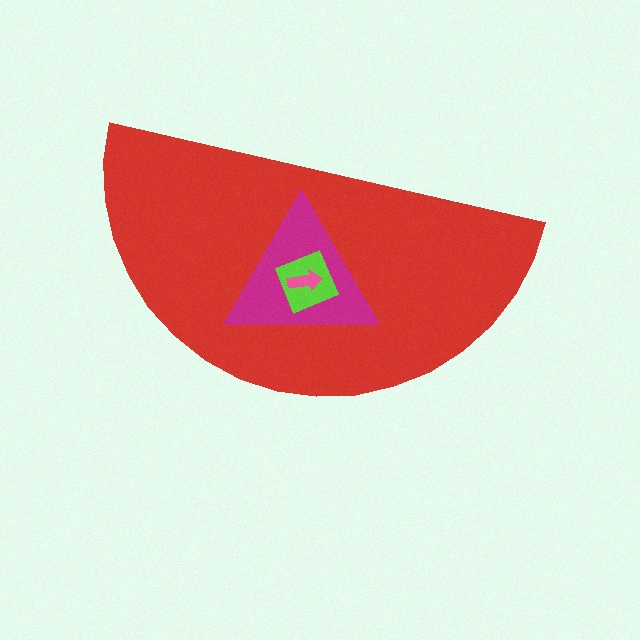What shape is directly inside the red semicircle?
The magenta triangle.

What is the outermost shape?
The red semicircle.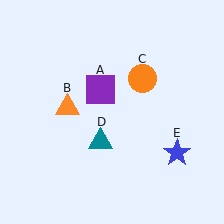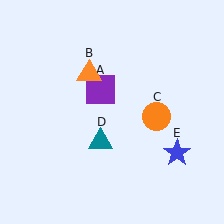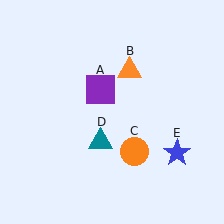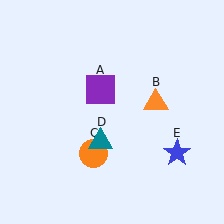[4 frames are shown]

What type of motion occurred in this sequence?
The orange triangle (object B), orange circle (object C) rotated clockwise around the center of the scene.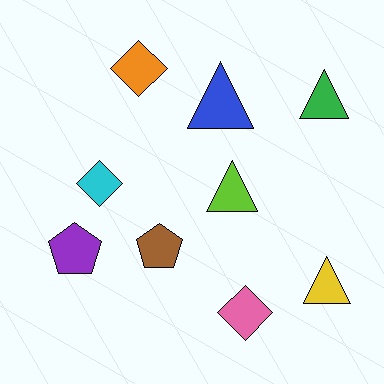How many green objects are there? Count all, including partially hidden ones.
There is 1 green object.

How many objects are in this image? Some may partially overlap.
There are 9 objects.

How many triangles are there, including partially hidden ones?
There are 4 triangles.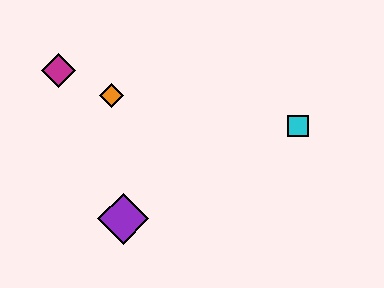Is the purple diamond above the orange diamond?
No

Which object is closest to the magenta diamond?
The orange diamond is closest to the magenta diamond.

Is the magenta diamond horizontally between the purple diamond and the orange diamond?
No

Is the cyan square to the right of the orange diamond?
Yes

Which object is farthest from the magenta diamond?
The cyan square is farthest from the magenta diamond.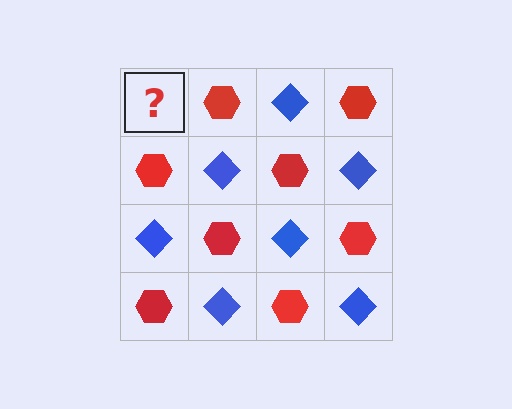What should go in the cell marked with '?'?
The missing cell should contain a blue diamond.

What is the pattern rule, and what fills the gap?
The rule is that it alternates blue diamond and red hexagon in a checkerboard pattern. The gap should be filled with a blue diamond.